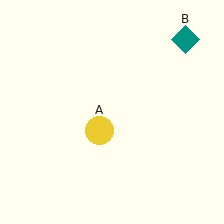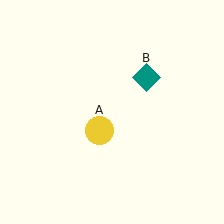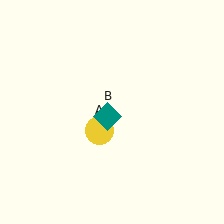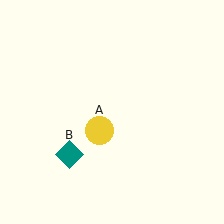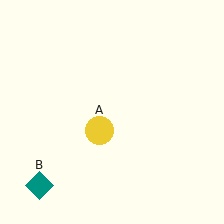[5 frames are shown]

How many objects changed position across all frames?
1 object changed position: teal diamond (object B).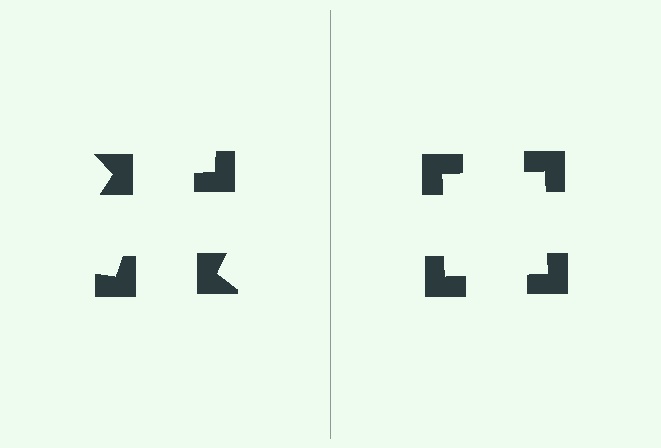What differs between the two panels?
The notched squares are positioned identically on both sides; only the wedge orientations differ. On the right they align to a square; on the left they are misaligned.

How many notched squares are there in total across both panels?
8 — 4 on each side.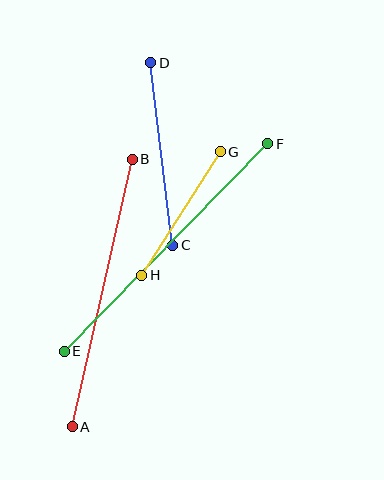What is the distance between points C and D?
The distance is approximately 184 pixels.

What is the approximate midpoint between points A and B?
The midpoint is at approximately (102, 293) pixels.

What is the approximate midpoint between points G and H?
The midpoint is at approximately (181, 213) pixels.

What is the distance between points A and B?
The distance is approximately 274 pixels.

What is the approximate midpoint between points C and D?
The midpoint is at approximately (162, 154) pixels.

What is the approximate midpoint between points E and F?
The midpoint is at approximately (166, 248) pixels.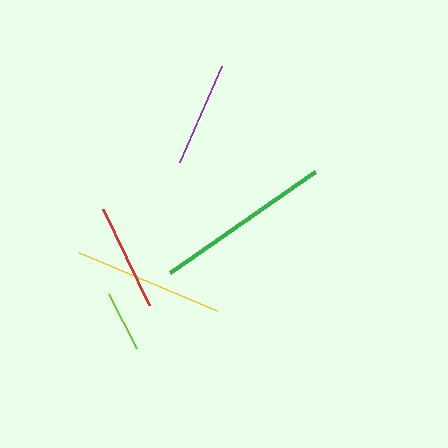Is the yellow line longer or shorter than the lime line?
The yellow line is longer than the lime line.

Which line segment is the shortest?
The lime line is the shortest at approximately 61 pixels.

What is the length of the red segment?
The red segment is approximately 107 pixels long.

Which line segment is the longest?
The green line is the longest at approximately 176 pixels.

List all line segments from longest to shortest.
From longest to shortest: green, yellow, red, purple, lime.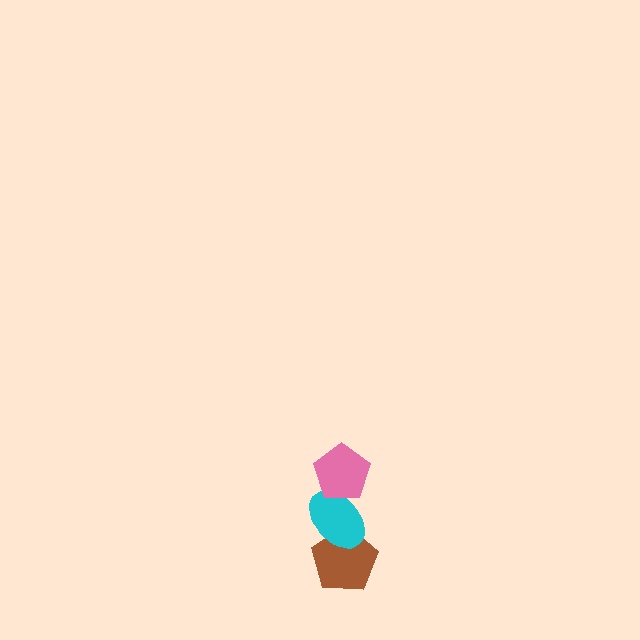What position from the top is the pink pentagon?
The pink pentagon is 1st from the top.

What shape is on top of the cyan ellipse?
The pink pentagon is on top of the cyan ellipse.